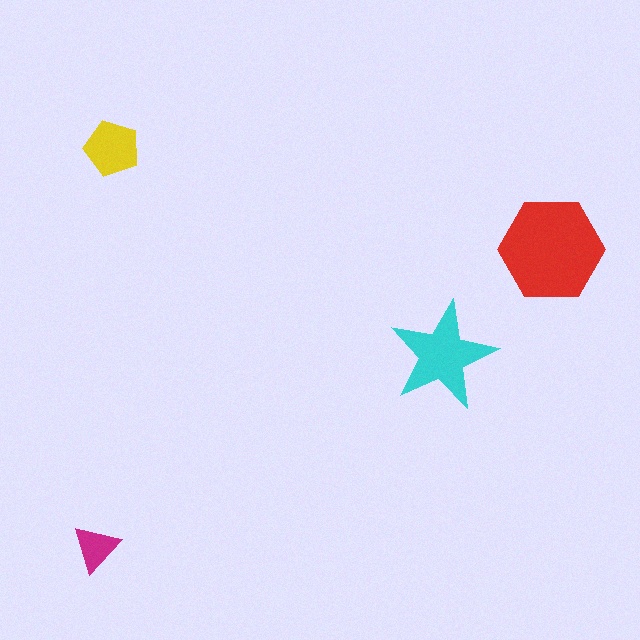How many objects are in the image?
There are 4 objects in the image.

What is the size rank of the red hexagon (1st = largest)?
1st.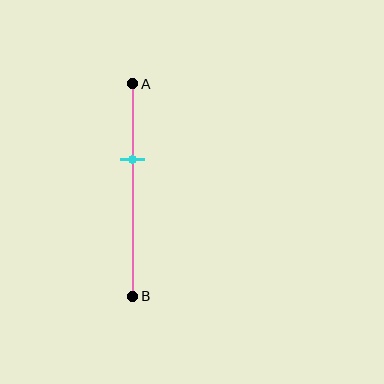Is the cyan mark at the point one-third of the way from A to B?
Yes, the mark is approximately at the one-third point.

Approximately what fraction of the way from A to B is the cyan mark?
The cyan mark is approximately 35% of the way from A to B.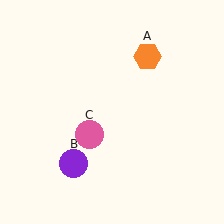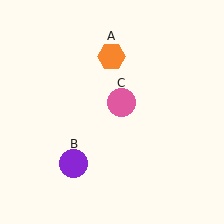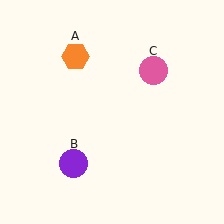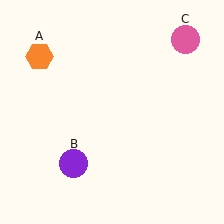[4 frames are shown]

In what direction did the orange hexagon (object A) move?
The orange hexagon (object A) moved left.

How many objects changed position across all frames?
2 objects changed position: orange hexagon (object A), pink circle (object C).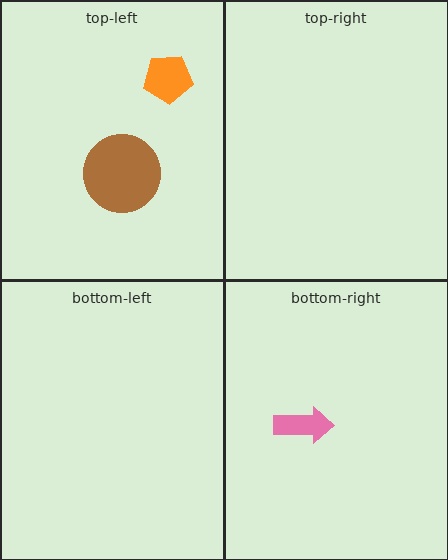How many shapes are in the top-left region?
2.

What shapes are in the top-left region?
The orange pentagon, the brown circle.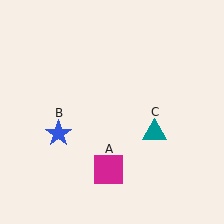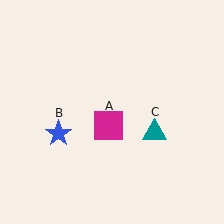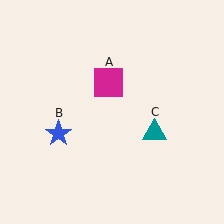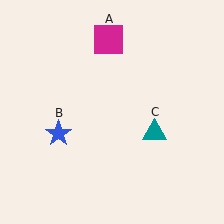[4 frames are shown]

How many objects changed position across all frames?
1 object changed position: magenta square (object A).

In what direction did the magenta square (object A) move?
The magenta square (object A) moved up.